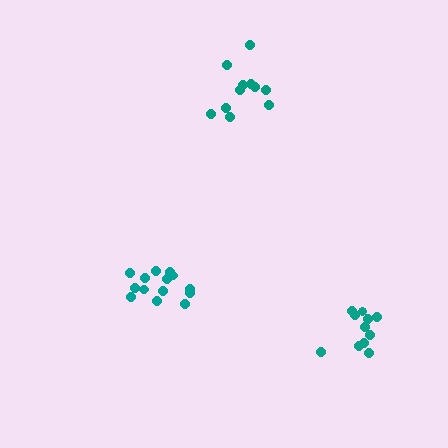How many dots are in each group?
Group 1: 14 dots, Group 2: 11 dots, Group 3: 11 dots (36 total).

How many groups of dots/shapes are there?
There are 3 groups.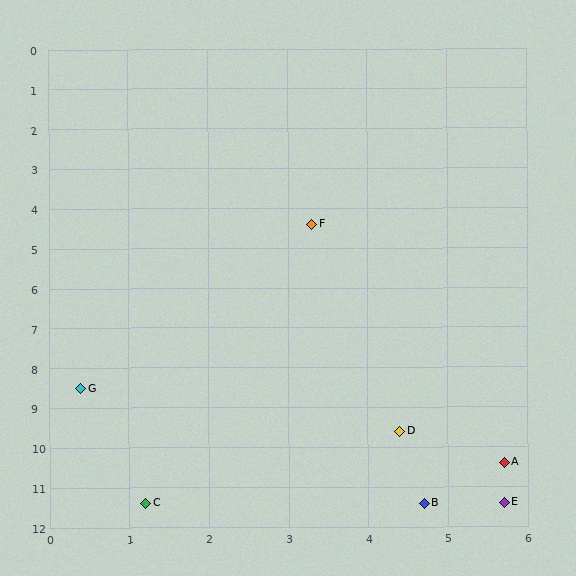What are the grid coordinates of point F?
Point F is at approximately (3.3, 4.4).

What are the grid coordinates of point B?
Point B is at approximately (4.7, 11.4).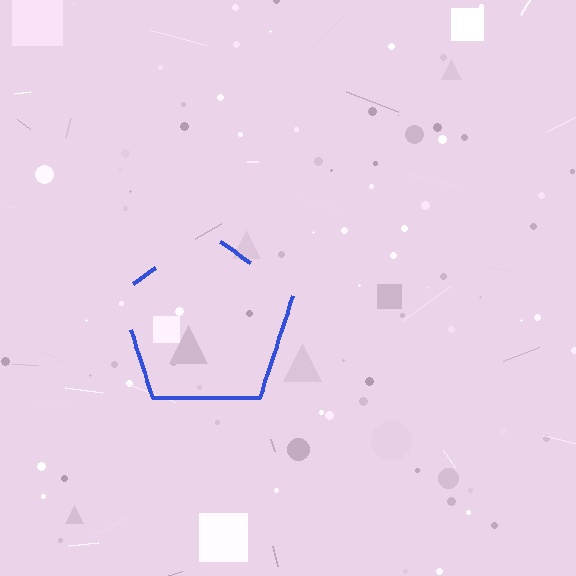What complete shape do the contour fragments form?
The contour fragments form a pentagon.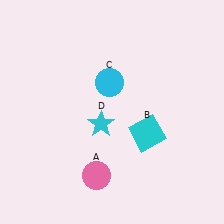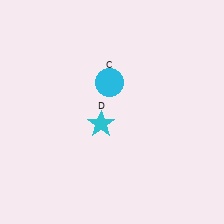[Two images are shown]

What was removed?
The cyan square (B), the pink circle (A) were removed in Image 2.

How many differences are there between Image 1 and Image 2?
There are 2 differences between the two images.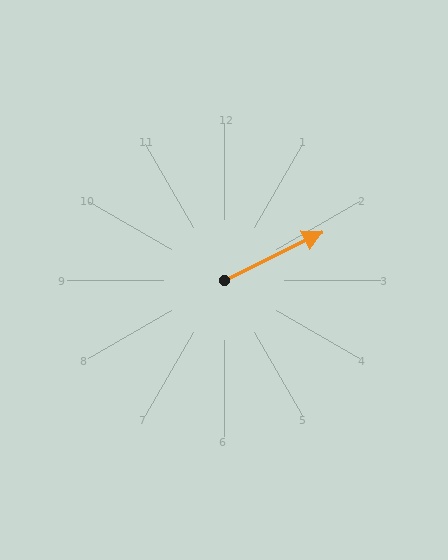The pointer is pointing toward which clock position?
Roughly 2 o'clock.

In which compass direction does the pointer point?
Northeast.